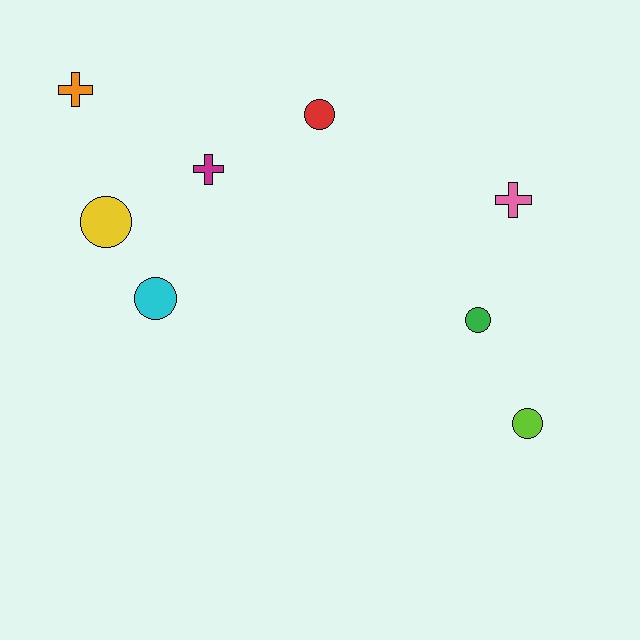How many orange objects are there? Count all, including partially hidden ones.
There is 1 orange object.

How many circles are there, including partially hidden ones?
There are 5 circles.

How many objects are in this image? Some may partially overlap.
There are 8 objects.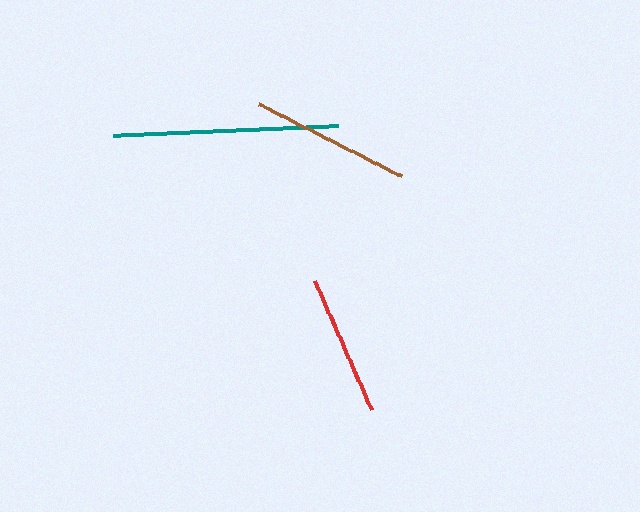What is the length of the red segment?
The red segment is approximately 140 pixels long.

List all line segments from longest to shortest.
From longest to shortest: teal, brown, red.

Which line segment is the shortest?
The red line is the shortest at approximately 140 pixels.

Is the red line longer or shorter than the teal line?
The teal line is longer than the red line.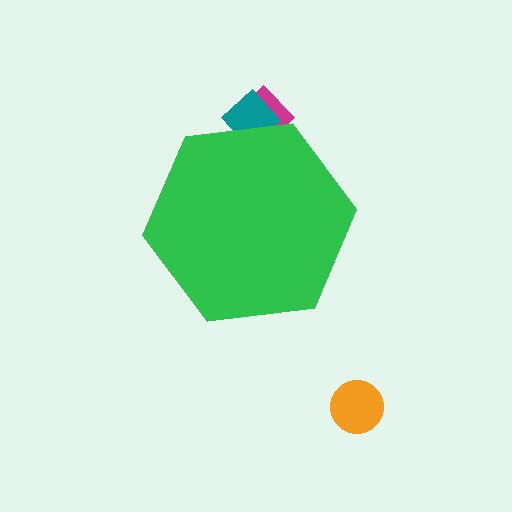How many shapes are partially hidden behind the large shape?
2 shapes are partially hidden.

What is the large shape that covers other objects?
A green hexagon.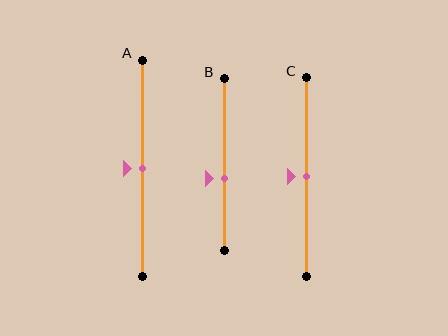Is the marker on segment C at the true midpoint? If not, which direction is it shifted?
Yes, the marker on segment C is at the true midpoint.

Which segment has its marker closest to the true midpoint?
Segment A has its marker closest to the true midpoint.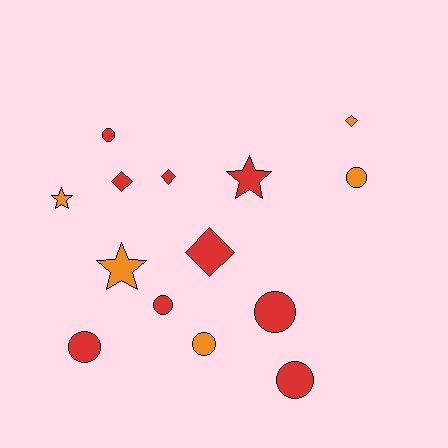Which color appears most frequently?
Red, with 9 objects.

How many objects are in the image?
There are 14 objects.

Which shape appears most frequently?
Circle, with 7 objects.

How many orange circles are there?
There are 2 orange circles.